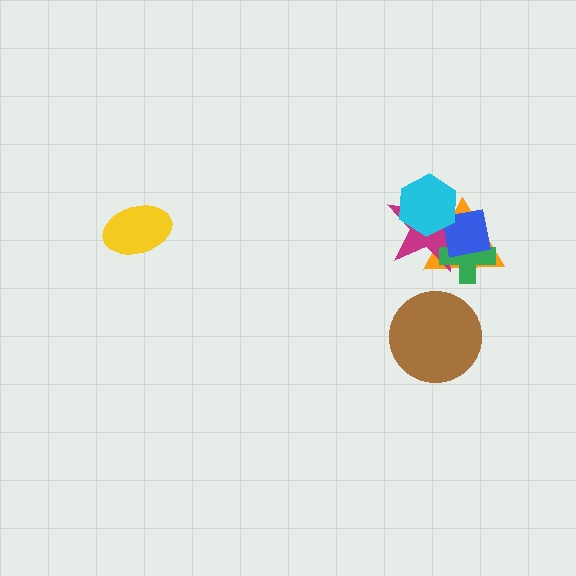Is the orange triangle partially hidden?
Yes, it is partially covered by another shape.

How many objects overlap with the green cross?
3 objects overlap with the green cross.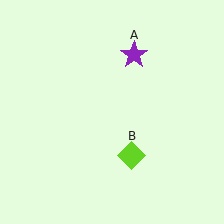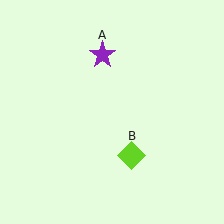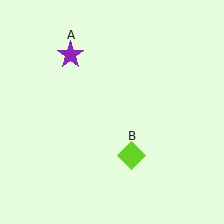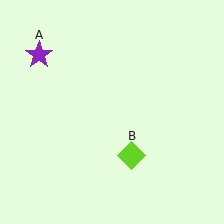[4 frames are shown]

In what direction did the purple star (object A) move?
The purple star (object A) moved left.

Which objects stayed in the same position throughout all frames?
Lime diamond (object B) remained stationary.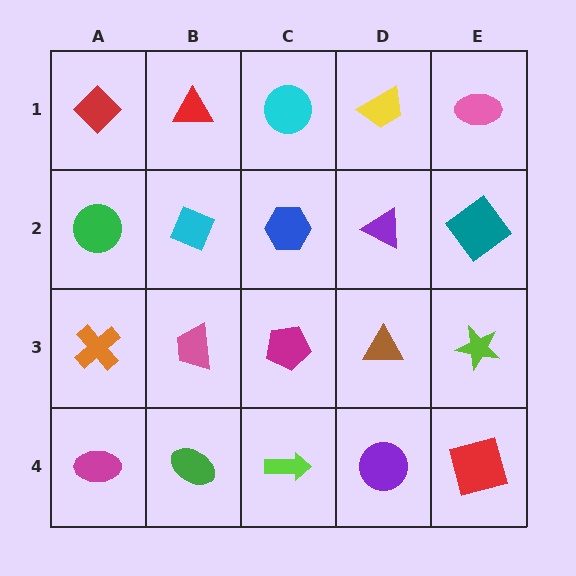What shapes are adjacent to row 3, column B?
A cyan diamond (row 2, column B), a green ellipse (row 4, column B), an orange cross (row 3, column A), a magenta pentagon (row 3, column C).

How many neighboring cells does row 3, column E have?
3.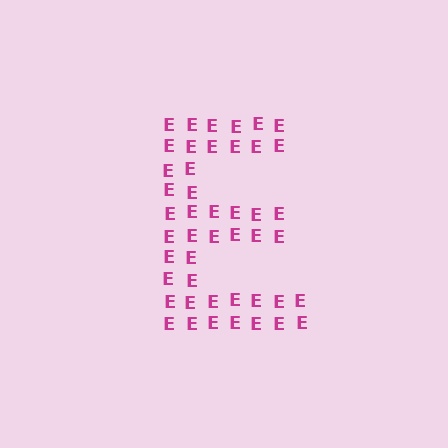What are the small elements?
The small elements are letter E's.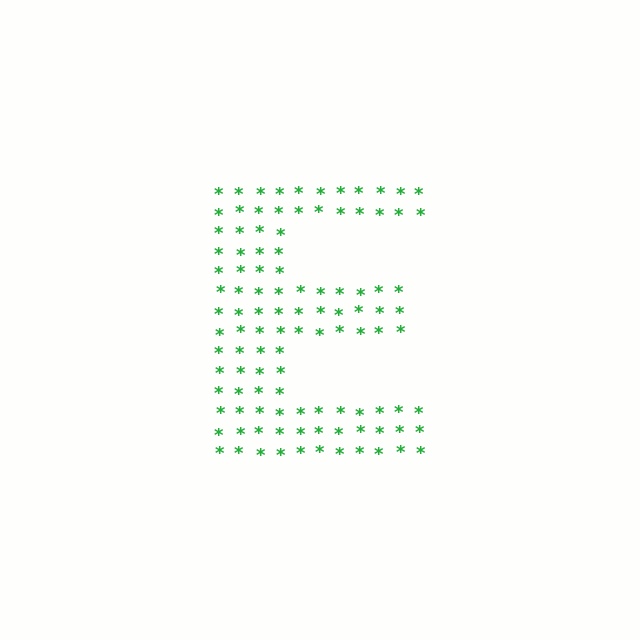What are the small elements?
The small elements are asterisks.